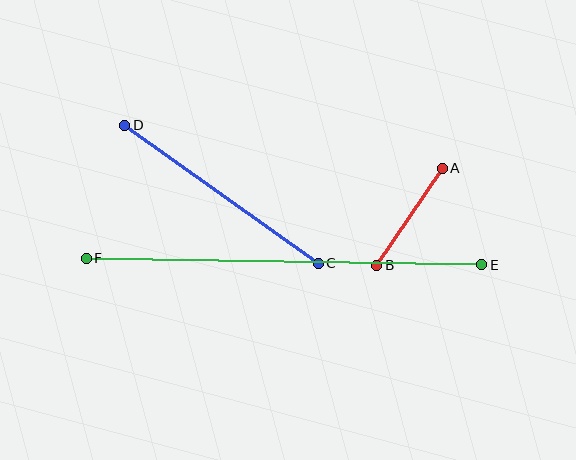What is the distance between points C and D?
The distance is approximately 238 pixels.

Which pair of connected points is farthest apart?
Points E and F are farthest apart.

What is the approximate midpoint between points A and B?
The midpoint is at approximately (409, 217) pixels.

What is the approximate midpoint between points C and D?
The midpoint is at approximately (222, 194) pixels.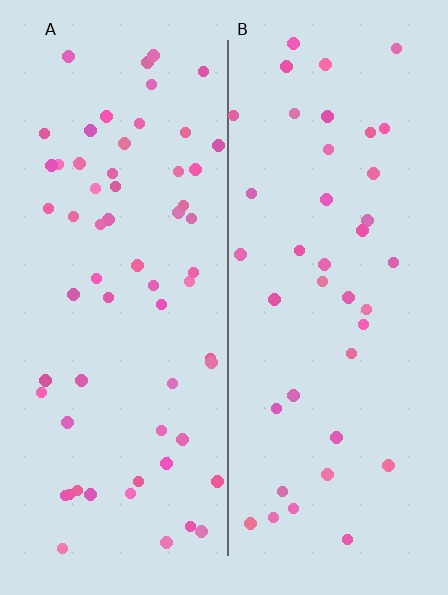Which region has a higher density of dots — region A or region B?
A (the left).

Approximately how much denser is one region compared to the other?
Approximately 1.5× — region A over region B.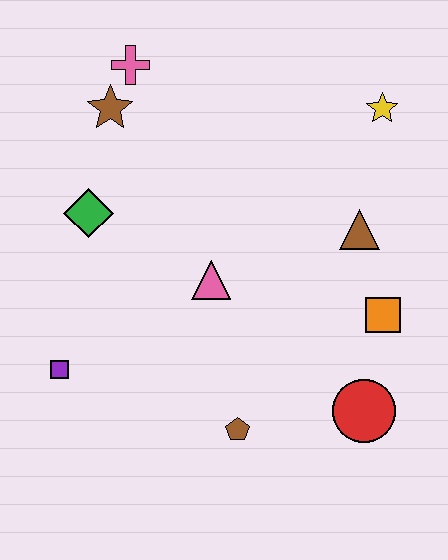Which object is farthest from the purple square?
The yellow star is farthest from the purple square.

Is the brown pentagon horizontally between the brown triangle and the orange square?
No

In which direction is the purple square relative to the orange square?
The purple square is to the left of the orange square.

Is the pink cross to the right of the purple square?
Yes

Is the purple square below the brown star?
Yes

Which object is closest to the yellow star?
The brown triangle is closest to the yellow star.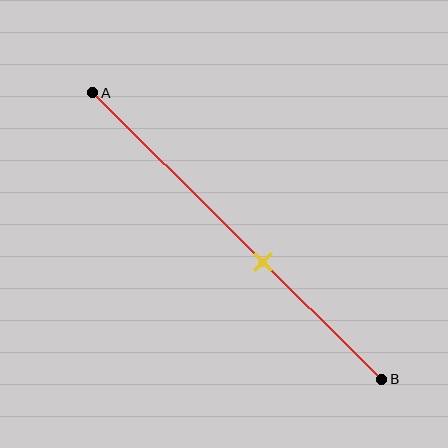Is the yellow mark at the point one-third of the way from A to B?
No, the mark is at about 60% from A, not at the 33% one-third point.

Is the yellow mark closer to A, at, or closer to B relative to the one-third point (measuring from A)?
The yellow mark is closer to point B than the one-third point of segment AB.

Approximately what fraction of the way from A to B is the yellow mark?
The yellow mark is approximately 60% of the way from A to B.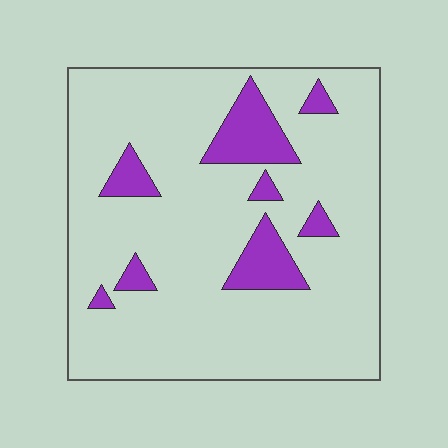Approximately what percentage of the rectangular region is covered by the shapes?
Approximately 15%.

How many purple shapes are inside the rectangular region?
8.